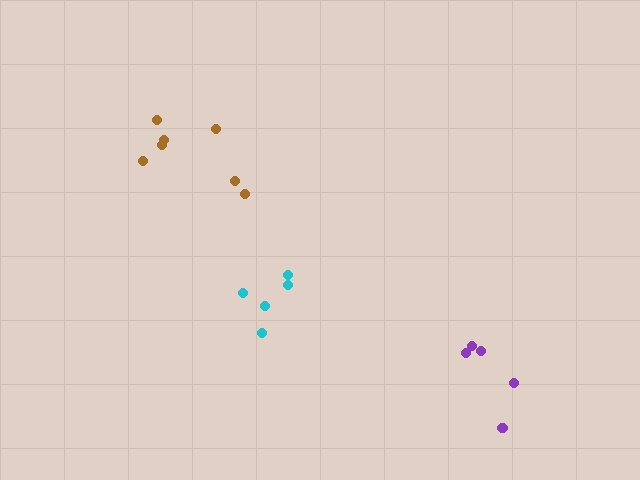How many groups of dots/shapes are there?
There are 3 groups.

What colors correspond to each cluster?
The clusters are colored: cyan, brown, purple.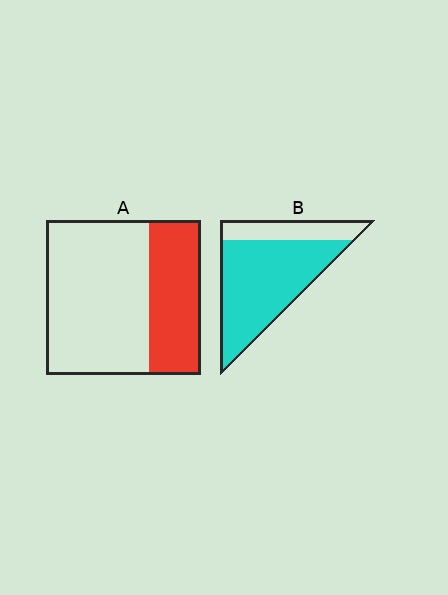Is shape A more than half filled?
No.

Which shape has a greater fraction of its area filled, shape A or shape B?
Shape B.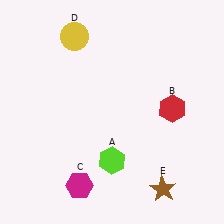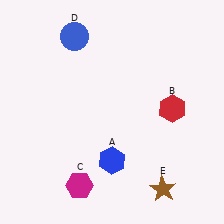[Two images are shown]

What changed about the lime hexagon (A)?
In Image 1, A is lime. In Image 2, it changed to blue.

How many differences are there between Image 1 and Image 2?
There are 2 differences between the two images.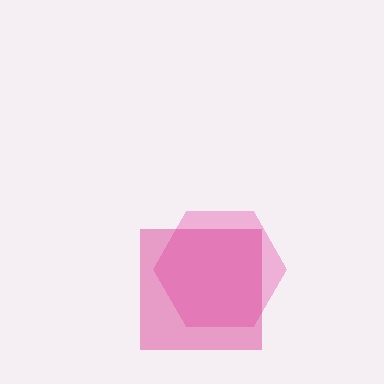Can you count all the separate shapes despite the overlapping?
Yes, there are 2 separate shapes.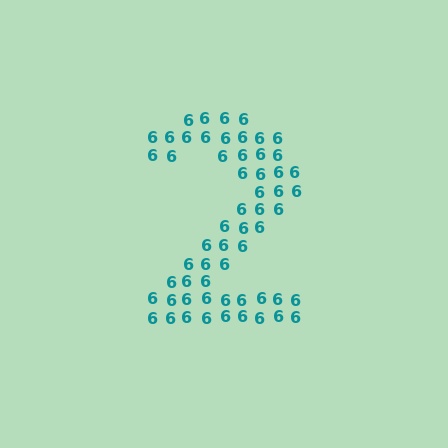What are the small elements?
The small elements are digit 6's.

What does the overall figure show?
The overall figure shows the digit 2.